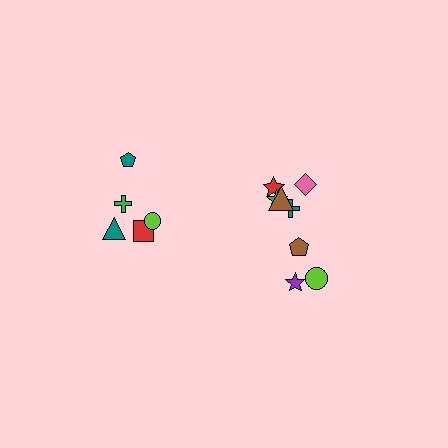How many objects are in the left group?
There are 5 objects.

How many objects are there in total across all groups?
There are 13 objects.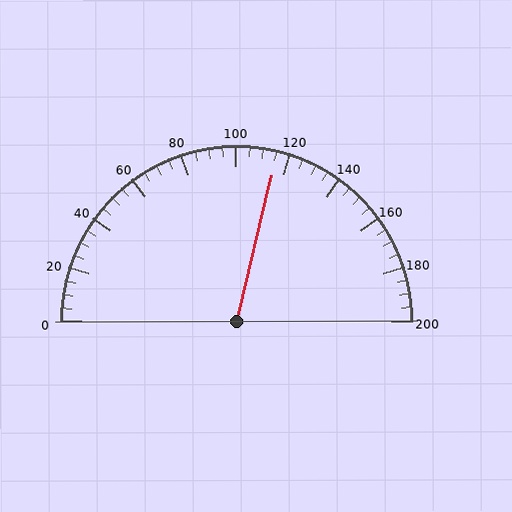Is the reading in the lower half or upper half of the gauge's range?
The reading is in the upper half of the range (0 to 200).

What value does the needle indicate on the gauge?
The needle indicates approximately 115.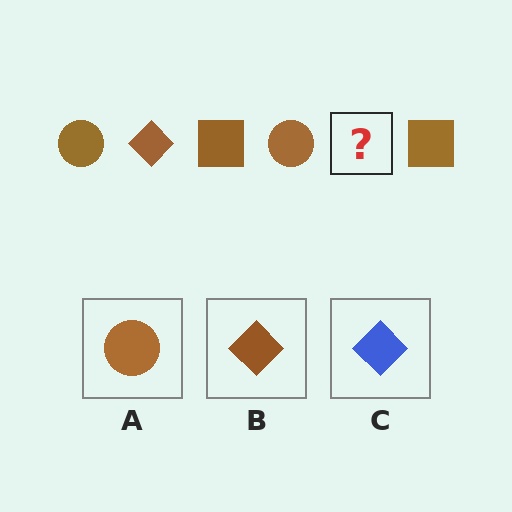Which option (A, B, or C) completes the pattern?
B.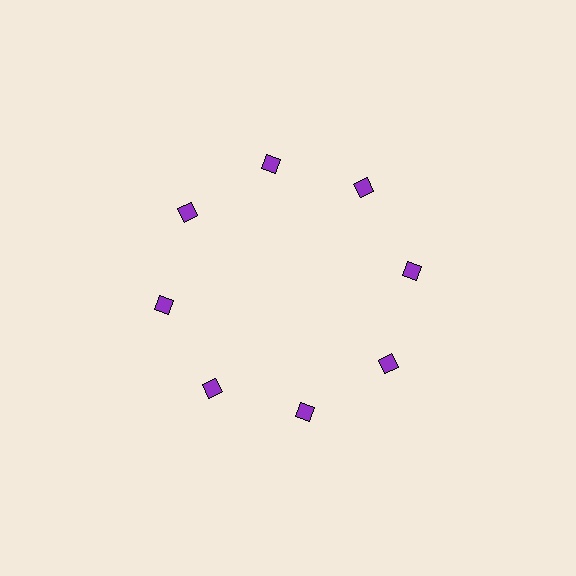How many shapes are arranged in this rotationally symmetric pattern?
There are 8 shapes, arranged in 8 groups of 1.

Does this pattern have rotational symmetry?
Yes, this pattern has 8-fold rotational symmetry. It looks the same after rotating 45 degrees around the center.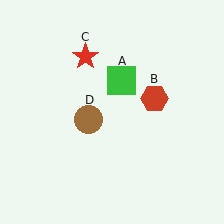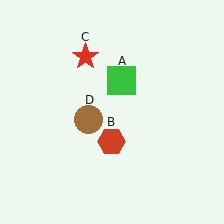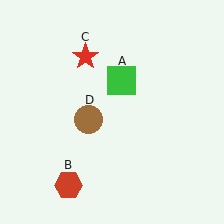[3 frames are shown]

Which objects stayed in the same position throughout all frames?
Green square (object A) and red star (object C) and brown circle (object D) remained stationary.